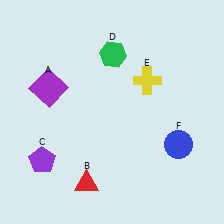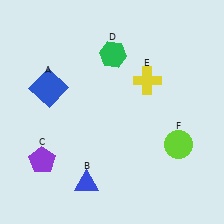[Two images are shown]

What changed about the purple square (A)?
In Image 1, A is purple. In Image 2, it changed to blue.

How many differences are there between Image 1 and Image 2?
There are 3 differences between the two images.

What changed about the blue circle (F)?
In Image 1, F is blue. In Image 2, it changed to lime.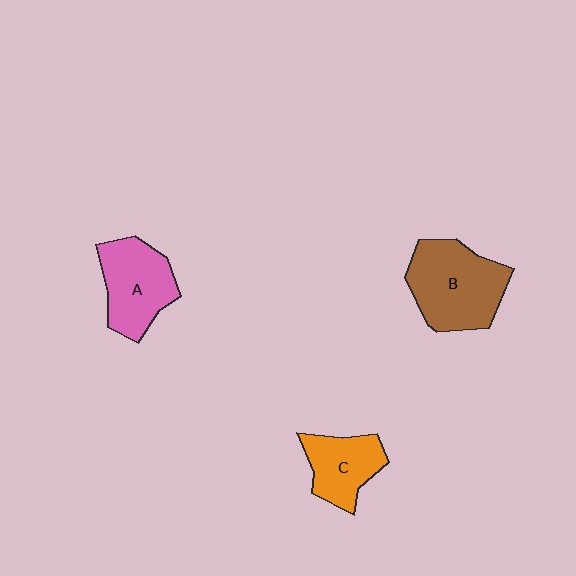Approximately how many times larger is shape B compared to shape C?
Approximately 1.6 times.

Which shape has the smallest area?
Shape C (orange).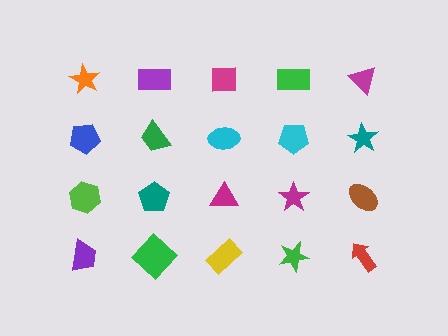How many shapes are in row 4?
5 shapes.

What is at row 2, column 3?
A cyan ellipse.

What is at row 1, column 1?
An orange star.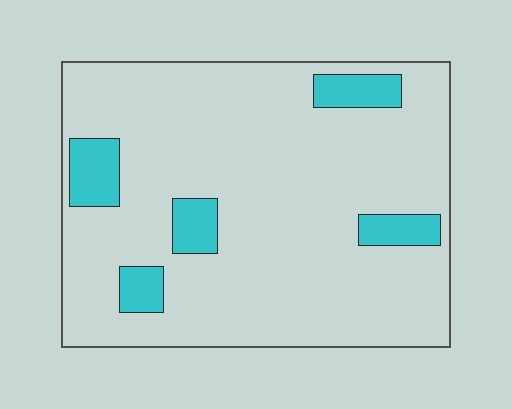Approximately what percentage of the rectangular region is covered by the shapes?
Approximately 10%.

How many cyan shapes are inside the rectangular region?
5.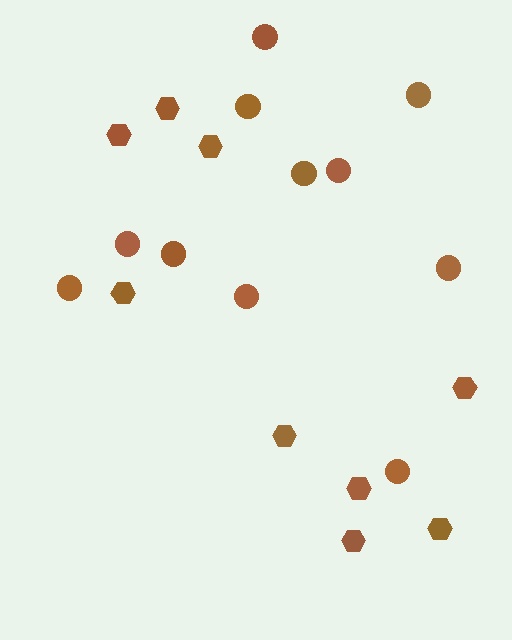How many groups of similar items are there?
There are 2 groups: one group of circles (11) and one group of hexagons (9).